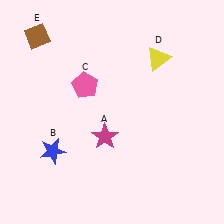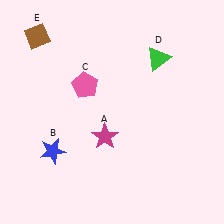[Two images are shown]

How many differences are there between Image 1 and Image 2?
There is 1 difference between the two images.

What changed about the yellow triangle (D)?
In Image 1, D is yellow. In Image 2, it changed to green.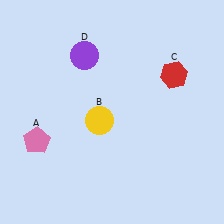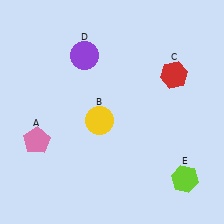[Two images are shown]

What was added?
A lime hexagon (E) was added in Image 2.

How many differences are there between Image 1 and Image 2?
There is 1 difference between the two images.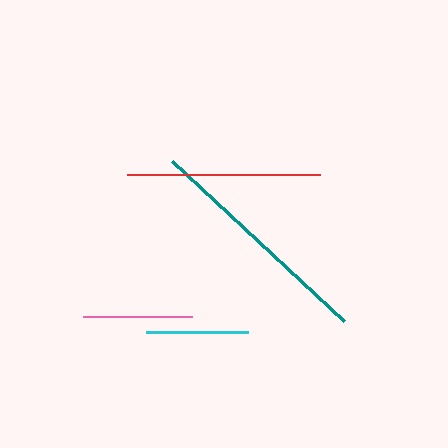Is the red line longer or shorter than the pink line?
The red line is longer than the pink line.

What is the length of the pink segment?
The pink segment is approximately 108 pixels long.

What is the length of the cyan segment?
The cyan segment is approximately 102 pixels long.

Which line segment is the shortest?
The cyan line is the shortest at approximately 102 pixels.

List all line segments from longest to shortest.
From longest to shortest: teal, red, pink, cyan.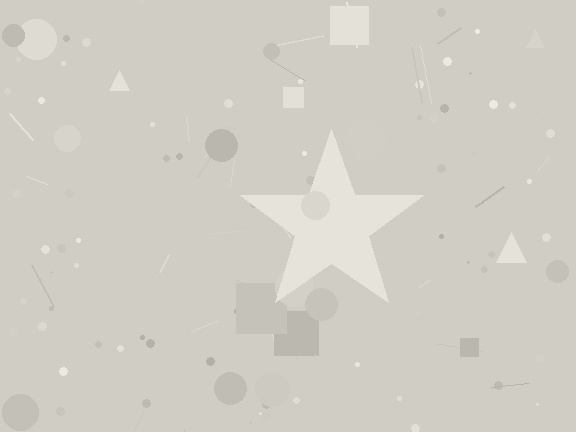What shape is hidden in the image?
A star is hidden in the image.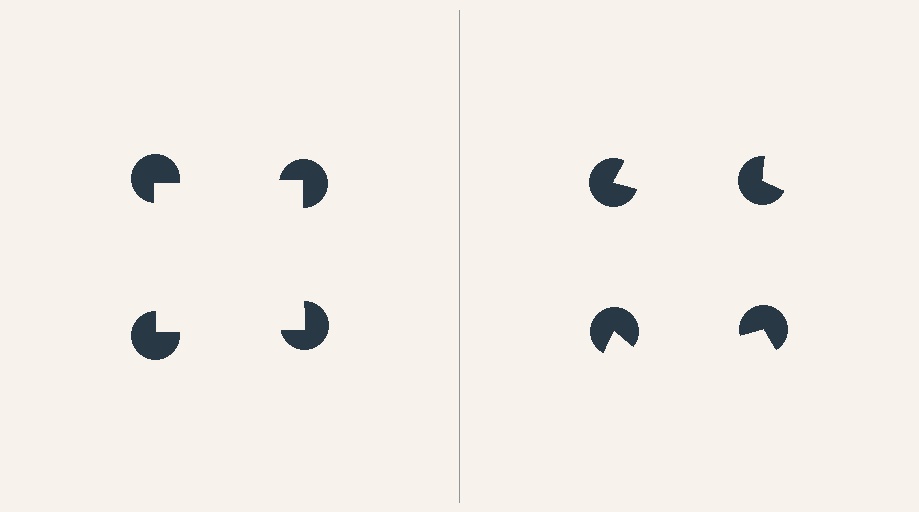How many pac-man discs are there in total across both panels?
8 — 4 on each side.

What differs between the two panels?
The pac-man discs are positioned identically on both sides; only the wedge orientations differ. On the left they align to a square; on the right they are misaligned.